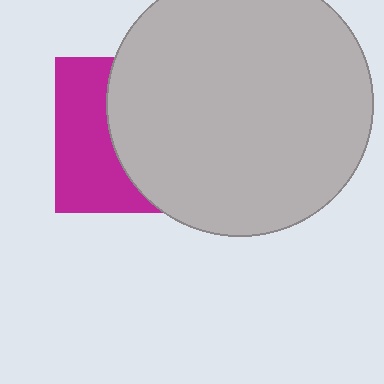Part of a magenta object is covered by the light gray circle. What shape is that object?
It is a square.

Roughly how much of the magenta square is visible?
A small part of it is visible (roughly 41%).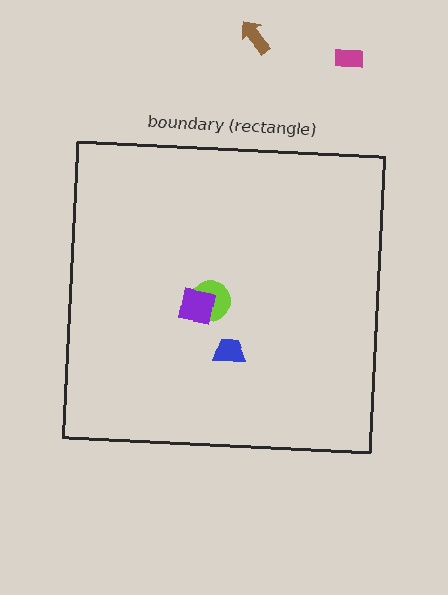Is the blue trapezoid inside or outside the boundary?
Inside.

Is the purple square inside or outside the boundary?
Inside.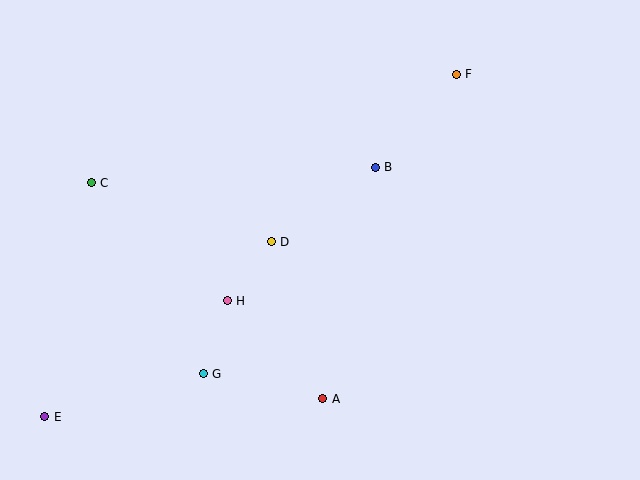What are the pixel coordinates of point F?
Point F is at (456, 74).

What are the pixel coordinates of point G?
Point G is at (203, 374).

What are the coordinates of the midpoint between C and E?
The midpoint between C and E is at (68, 300).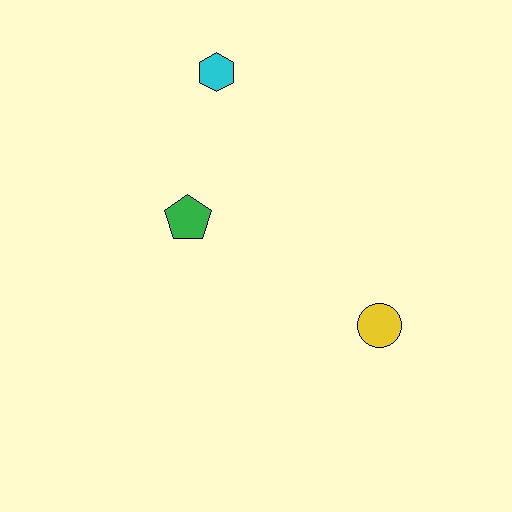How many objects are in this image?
There are 3 objects.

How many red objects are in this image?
There are no red objects.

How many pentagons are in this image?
There is 1 pentagon.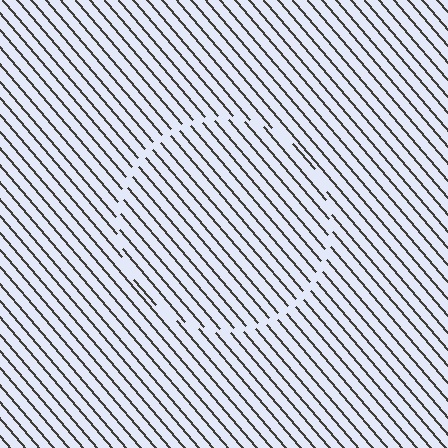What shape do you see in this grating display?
An illusory circle. The interior of the shape contains the same grating, shifted by half a period — the contour is defined by the phase discontinuity where line-ends from the inner and outer gratings abut.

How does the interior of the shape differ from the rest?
The interior of the shape contains the same grating, shifted by half a period — the contour is defined by the phase discontinuity where line-ends from the inner and outer gratings abut.